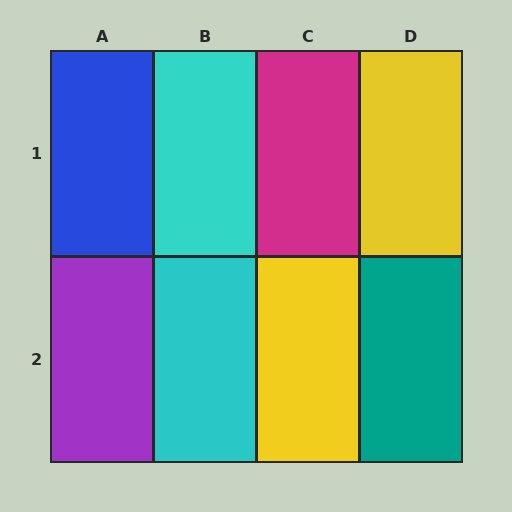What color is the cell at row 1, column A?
Blue.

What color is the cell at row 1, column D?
Yellow.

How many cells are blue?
1 cell is blue.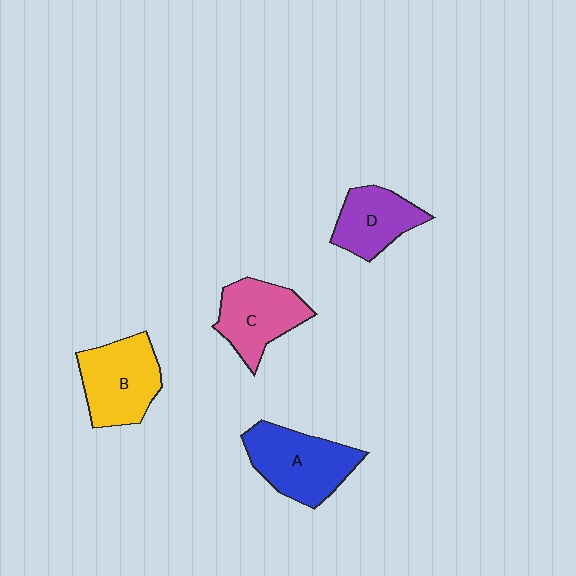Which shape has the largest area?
Shape A (blue).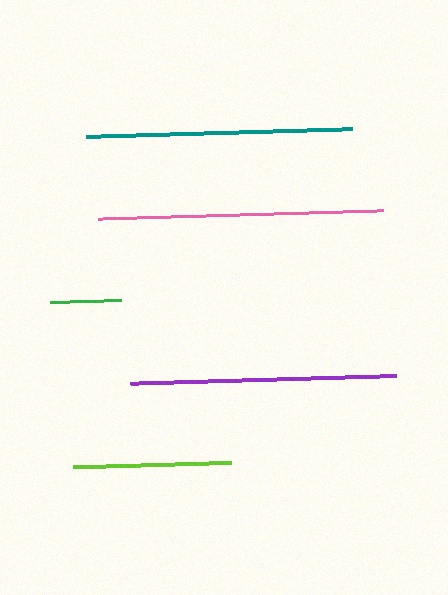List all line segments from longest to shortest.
From longest to shortest: pink, purple, teal, lime, green.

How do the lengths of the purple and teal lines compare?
The purple and teal lines are approximately the same length.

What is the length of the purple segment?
The purple segment is approximately 267 pixels long.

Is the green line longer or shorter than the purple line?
The purple line is longer than the green line.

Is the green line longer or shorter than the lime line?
The lime line is longer than the green line.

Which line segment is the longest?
The pink line is the longest at approximately 286 pixels.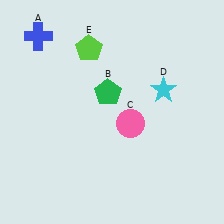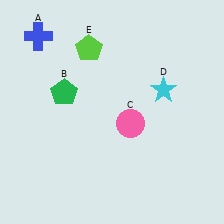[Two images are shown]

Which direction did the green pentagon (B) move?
The green pentagon (B) moved left.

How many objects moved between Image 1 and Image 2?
1 object moved between the two images.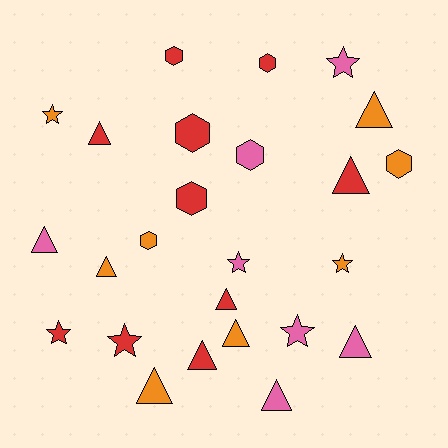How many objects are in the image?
There are 25 objects.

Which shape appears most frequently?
Triangle, with 11 objects.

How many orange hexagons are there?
There are 2 orange hexagons.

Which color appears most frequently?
Red, with 10 objects.